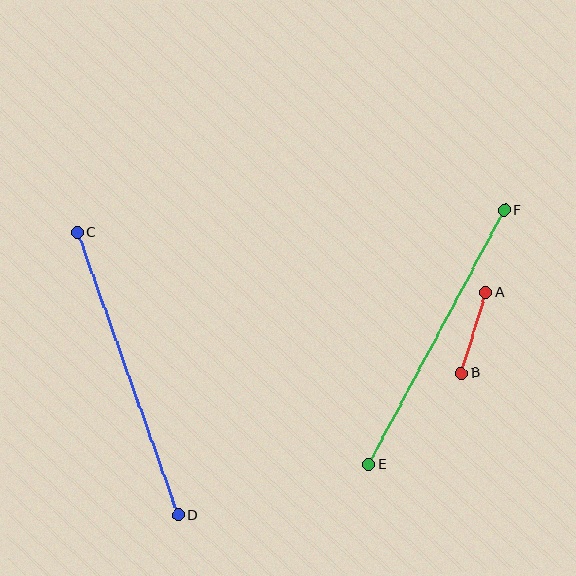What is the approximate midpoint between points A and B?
The midpoint is at approximately (474, 333) pixels.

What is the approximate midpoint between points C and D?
The midpoint is at approximately (128, 374) pixels.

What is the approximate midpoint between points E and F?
The midpoint is at approximately (436, 337) pixels.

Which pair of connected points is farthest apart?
Points C and D are farthest apart.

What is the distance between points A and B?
The distance is approximately 84 pixels.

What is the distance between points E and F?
The distance is approximately 288 pixels.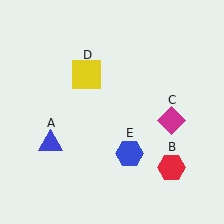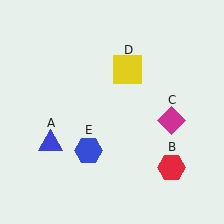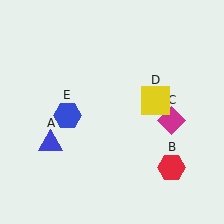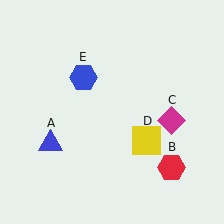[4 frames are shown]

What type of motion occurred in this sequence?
The yellow square (object D), blue hexagon (object E) rotated clockwise around the center of the scene.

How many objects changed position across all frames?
2 objects changed position: yellow square (object D), blue hexagon (object E).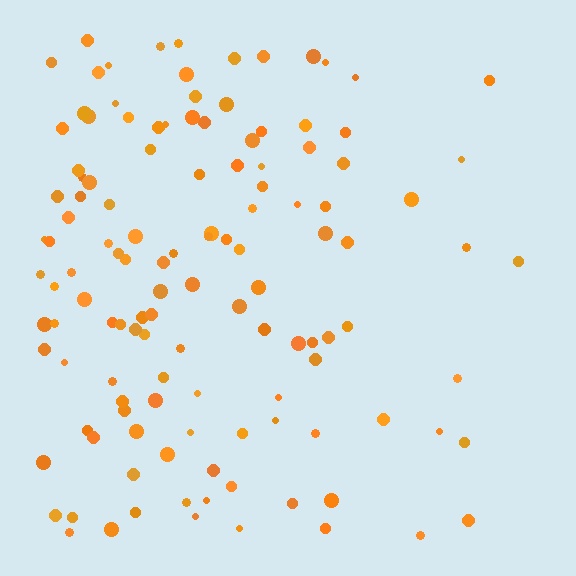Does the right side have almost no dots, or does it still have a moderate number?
Still a moderate number, just noticeably fewer than the left.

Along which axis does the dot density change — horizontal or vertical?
Horizontal.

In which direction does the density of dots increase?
From right to left, with the left side densest.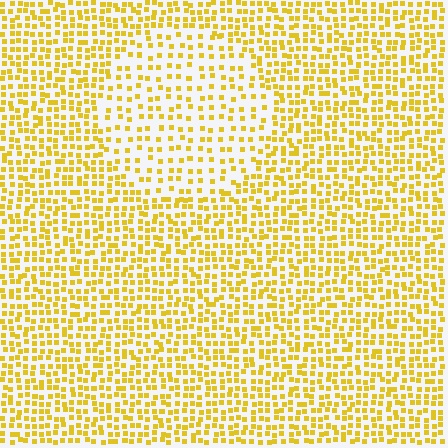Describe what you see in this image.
The image contains small yellow elements arranged at two different densities. A circle-shaped region is visible where the elements are less densely packed than the surrounding area.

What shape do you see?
I see a circle.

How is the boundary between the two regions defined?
The boundary is defined by a change in element density (approximately 1.9x ratio). All elements are the same color, size, and shape.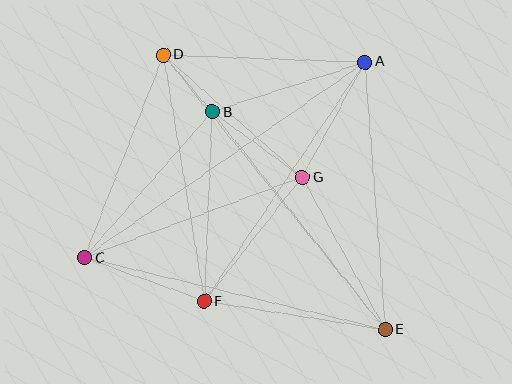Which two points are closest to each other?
Points B and D are closest to each other.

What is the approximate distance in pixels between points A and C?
The distance between A and C is approximately 342 pixels.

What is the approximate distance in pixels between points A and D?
The distance between A and D is approximately 202 pixels.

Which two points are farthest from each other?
Points D and E are farthest from each other.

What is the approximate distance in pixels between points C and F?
The distance between C and F is approximately 127 pixels.